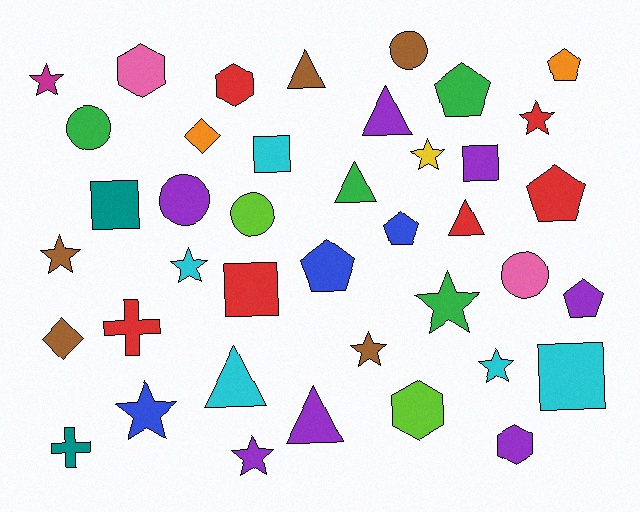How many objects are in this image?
There are 40 objects.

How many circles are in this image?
There are 5 circles.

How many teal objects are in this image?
There are 2 teal objects.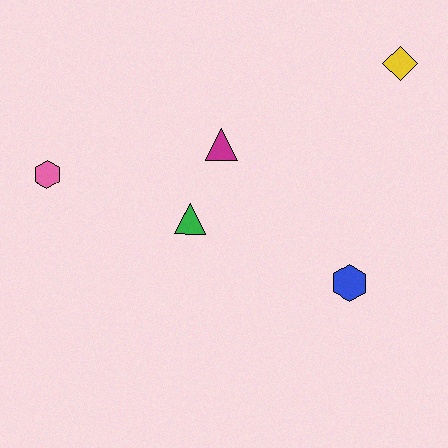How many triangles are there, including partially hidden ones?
There are 2 triangles.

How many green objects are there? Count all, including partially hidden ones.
There is 1 green object.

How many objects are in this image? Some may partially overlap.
There are 5 objects.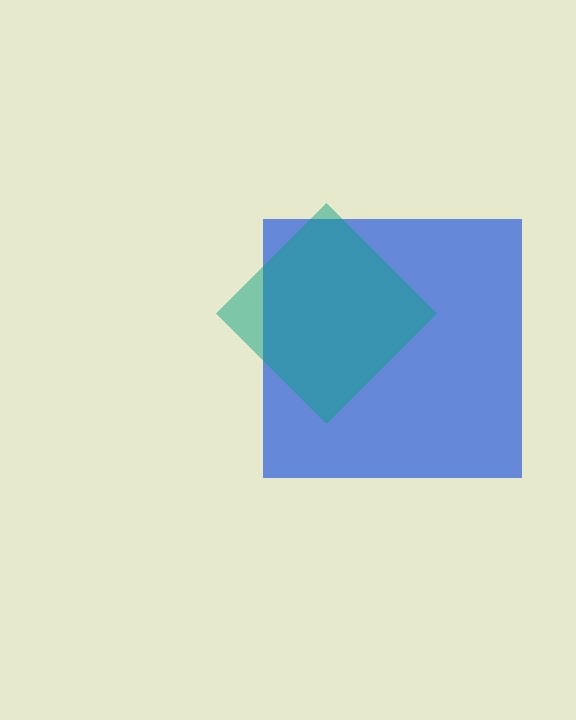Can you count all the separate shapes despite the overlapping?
Yes, there are 2 separate shapes.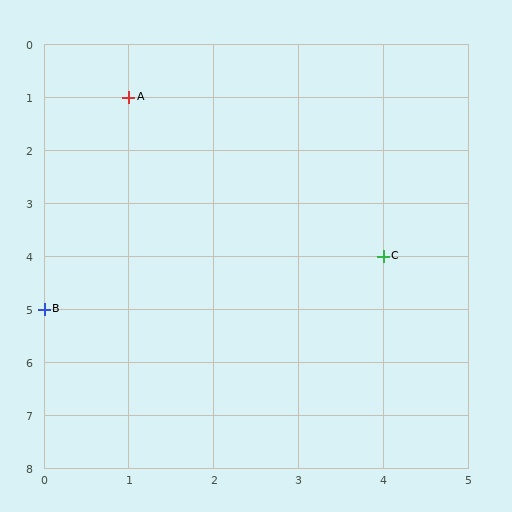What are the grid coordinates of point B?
Point B is at grid coordinates (0, 5).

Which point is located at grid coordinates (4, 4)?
Point C is at (4, 4).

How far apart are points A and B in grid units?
Points A and B are 1 column and 4 rows apart (about 4.1 grid units diagonally).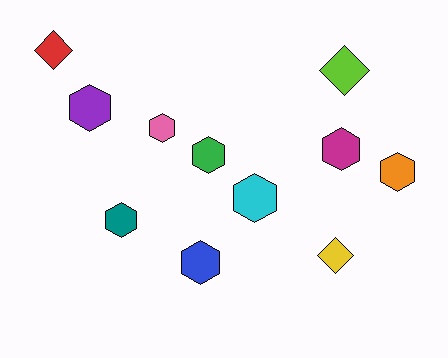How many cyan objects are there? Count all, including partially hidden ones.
There is 1 cyan object.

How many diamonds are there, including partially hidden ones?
There are 3 diamonds.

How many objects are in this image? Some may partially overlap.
There are 11 objects.